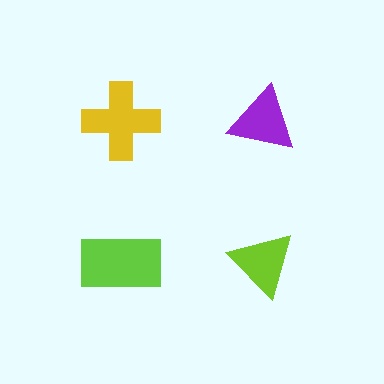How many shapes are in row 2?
2 shapes.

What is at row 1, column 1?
A yellow cross.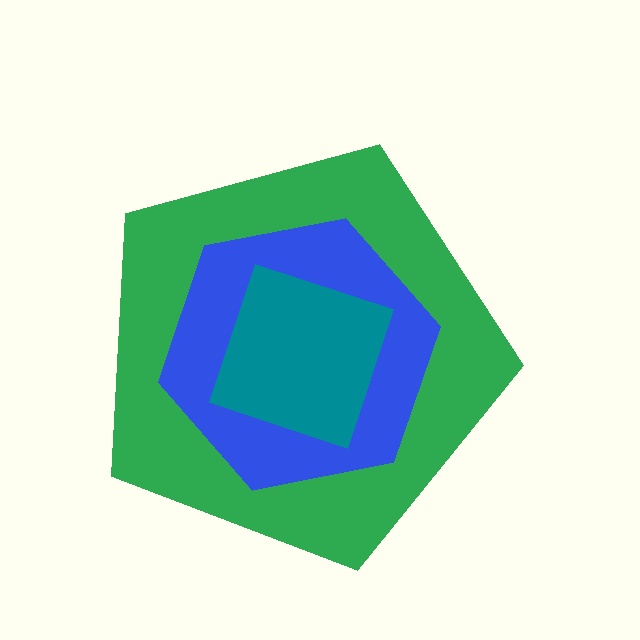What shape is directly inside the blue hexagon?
The teal diamond.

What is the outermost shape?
The green pentagon.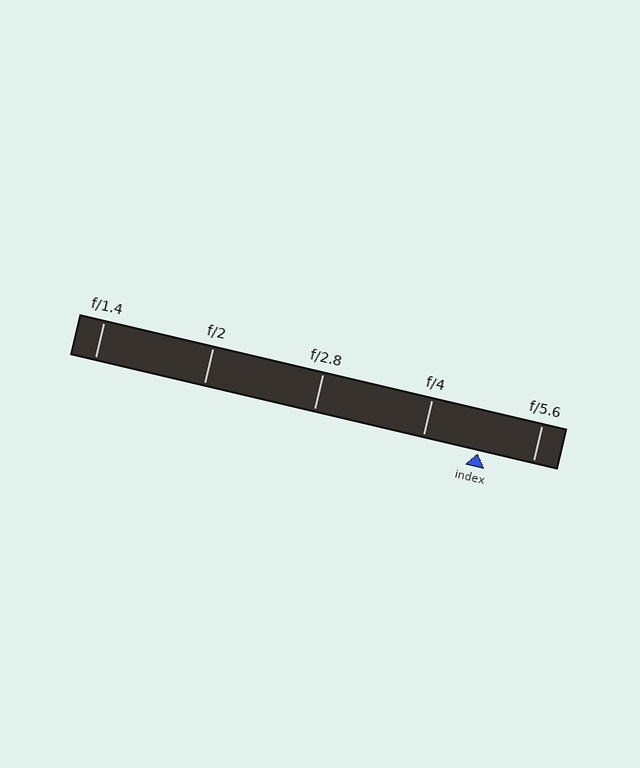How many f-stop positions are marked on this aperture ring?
There are 5 f-stop positions marked.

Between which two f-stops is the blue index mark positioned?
The index mark is between f/4 and f/5.6.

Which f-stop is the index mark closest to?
The index mark is closest to f/5.6.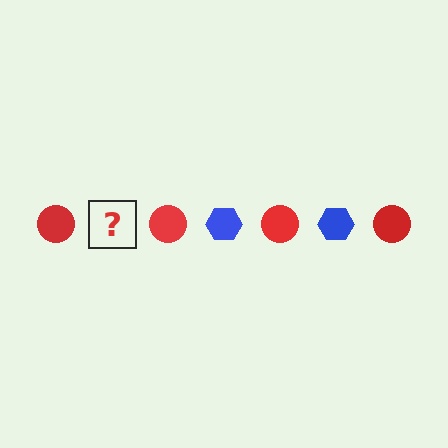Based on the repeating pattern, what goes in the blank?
The blank should be a blue hexagon.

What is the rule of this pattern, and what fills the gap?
The rule is that the pattern alternates between red circle and blue hexagon. The gap should be filled with a blue hexagon.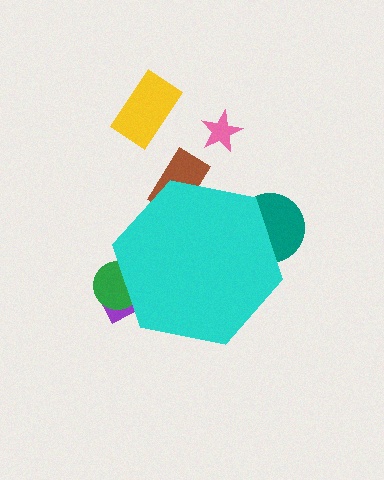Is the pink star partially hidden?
No, the pink star is fully visible.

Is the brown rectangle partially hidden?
Yes, the brown rectangle is partially hidden behind the cyan hexagon.